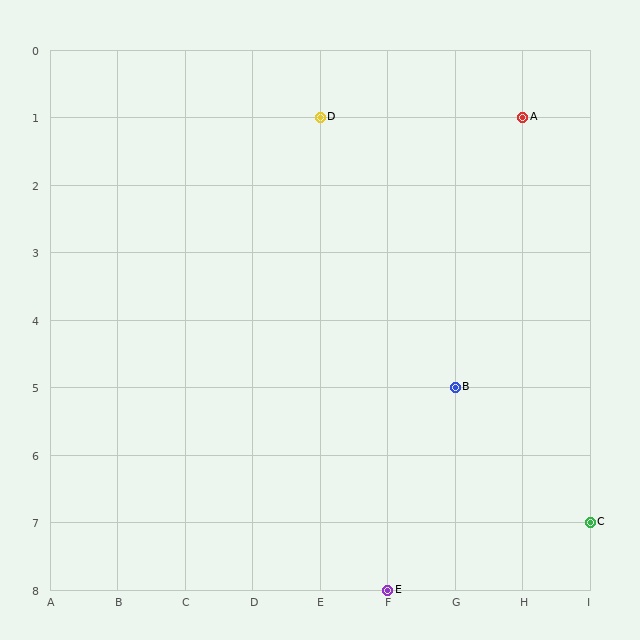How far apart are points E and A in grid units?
Points E and A are 2 columns and 7 rows apart (about 7.3 grid units diagonally).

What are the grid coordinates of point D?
Point D is at grid coordinates (E, 1).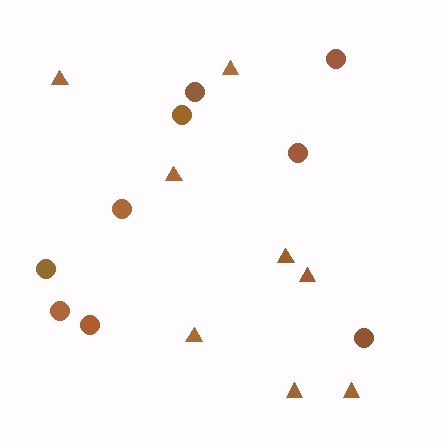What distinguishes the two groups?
There are 2 groups: one group of triangles (8) and one group of circles (9).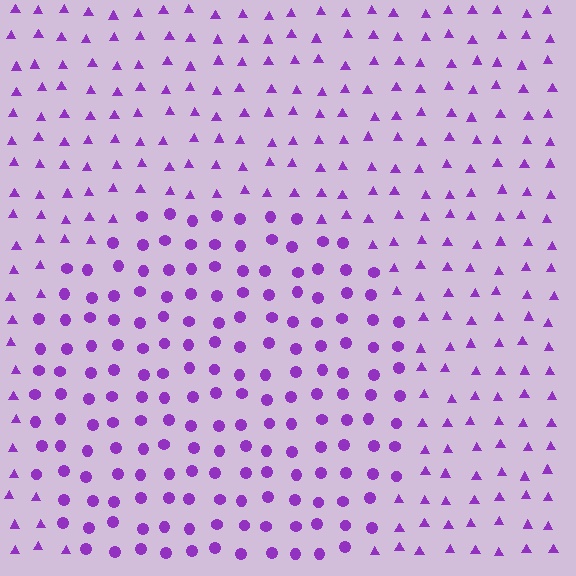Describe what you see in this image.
The image is filled with small purple elements arranged in a uniform grid. A circle-shaped region contains circles, while the surrounding area contains triangles. The boundary is defined purely by the change in element shape.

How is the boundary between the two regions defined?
The boundary is defined by a change in element shape: circles inside vs. triangles outside. All elements share the same color and spacing.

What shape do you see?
I see a circle.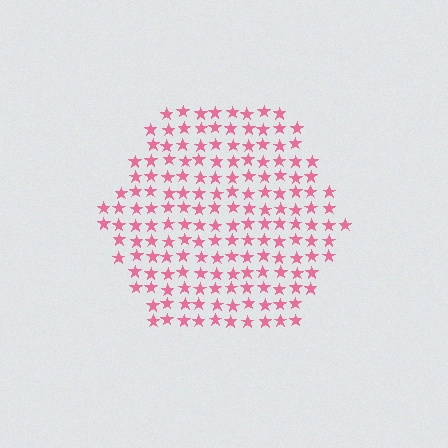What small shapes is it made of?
It is made of small stars.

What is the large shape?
The large shape is a hexagon.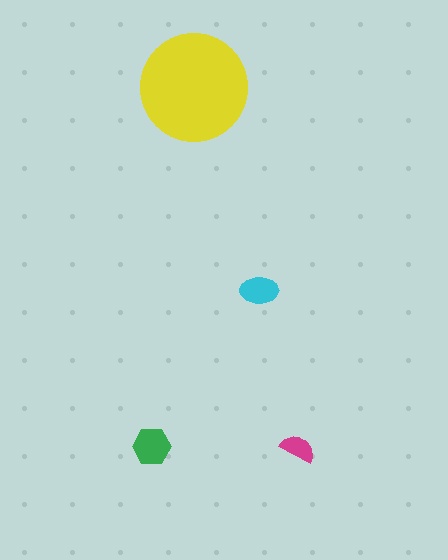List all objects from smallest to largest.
The magenta semicircle, the cyan ellipse, the green hexagon, the yellow circle.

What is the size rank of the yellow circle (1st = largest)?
1st.